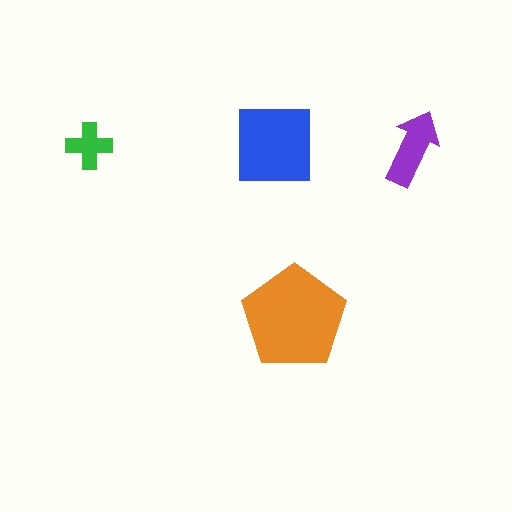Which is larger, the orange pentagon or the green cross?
The orange pentagon.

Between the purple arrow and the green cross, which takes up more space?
The purple arrow.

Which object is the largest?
The orange pentagon.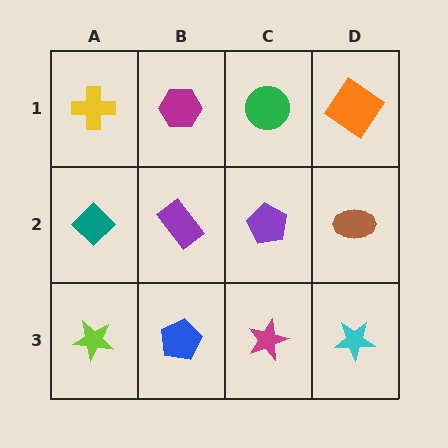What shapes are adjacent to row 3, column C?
A purple pentagon (row 2, column C), a blue pentagon (row 3, column B), a cyan star (row 3, column D).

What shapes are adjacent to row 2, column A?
A yellow cross (row 1, column A), a lime star (row 3, column A), a purple rectangle (row 2, column B).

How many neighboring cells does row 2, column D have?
3.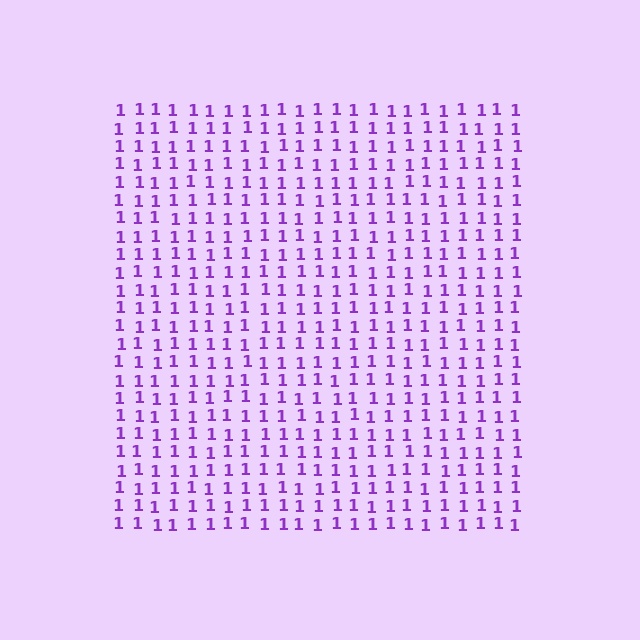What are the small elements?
The small elements are digit 1's.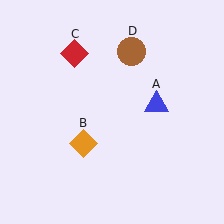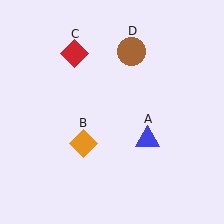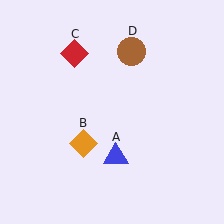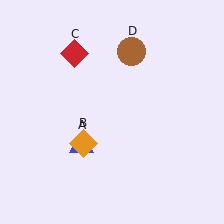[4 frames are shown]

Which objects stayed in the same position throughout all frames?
Orange diamond (object B) and red diamond (object C) and brown circle (object D) remained stationary.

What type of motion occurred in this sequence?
The blue triangle (object A) rotated clockwise around the center of the scene.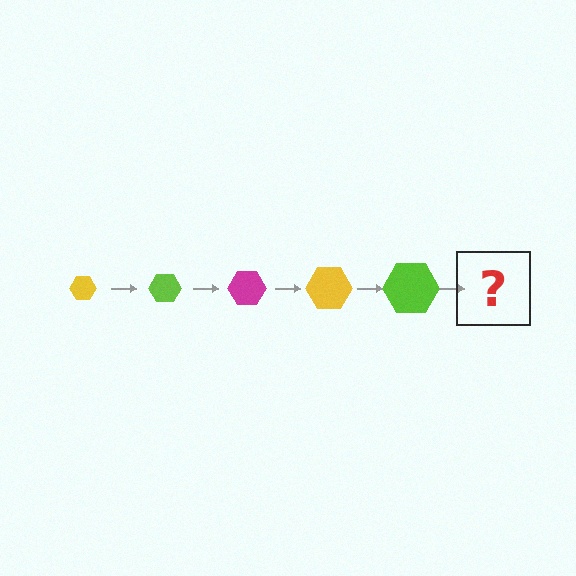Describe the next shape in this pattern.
It should be a magenta hexagon, larger than the previous one.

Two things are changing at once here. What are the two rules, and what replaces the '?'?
The two rules are that the hexagon grows larger each step and the color cycles through yellow, lime, and magenta. The '?' should be a magenta hexagon, larger than the previous one.